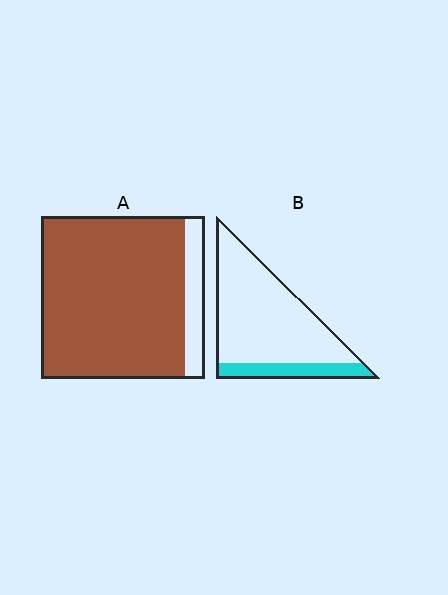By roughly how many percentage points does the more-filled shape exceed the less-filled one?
By roughly 70 percentage points (A over B).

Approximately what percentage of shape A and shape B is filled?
A is approximately 90% and B is approximately 20%.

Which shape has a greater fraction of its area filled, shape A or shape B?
Shape A.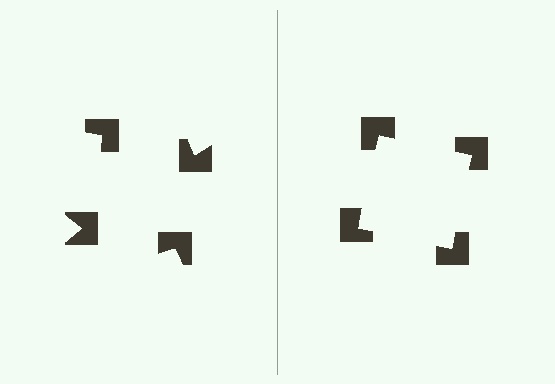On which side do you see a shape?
An illusory square appears on the right side. On the left side the wedge cuts are rotated, so no coherent shape forms.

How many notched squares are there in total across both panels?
8 — 4 on each side.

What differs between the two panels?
The notched squares are positioned identically on both sides; only the wedge orientations differ. On the right they align to a square; on the left they are misaligned.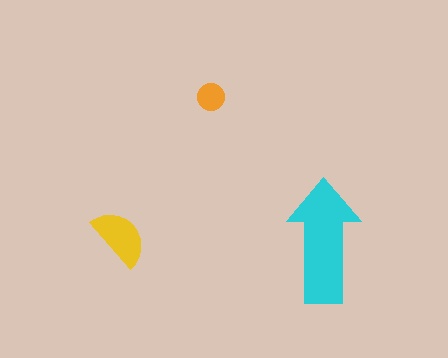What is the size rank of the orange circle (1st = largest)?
3rd.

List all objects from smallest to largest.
The orange circle, the yellow semicircle, the cyan arrow.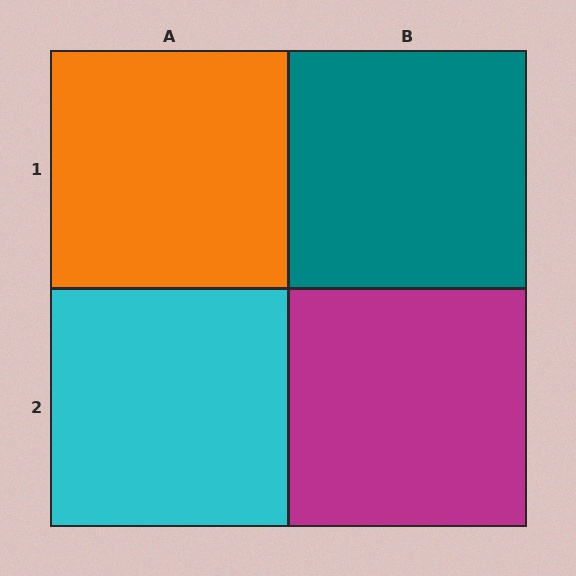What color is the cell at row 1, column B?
Teal.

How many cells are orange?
1 cell is orange.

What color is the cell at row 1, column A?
Orange.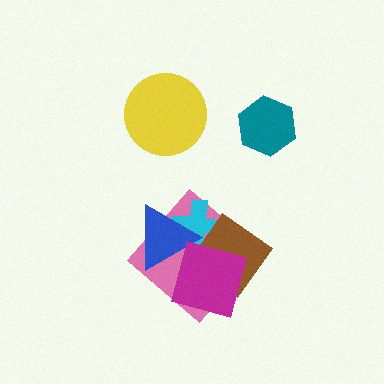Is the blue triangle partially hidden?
Yes, it is partially covered by another shape.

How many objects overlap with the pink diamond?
4 objects overlap with the pink diamond.